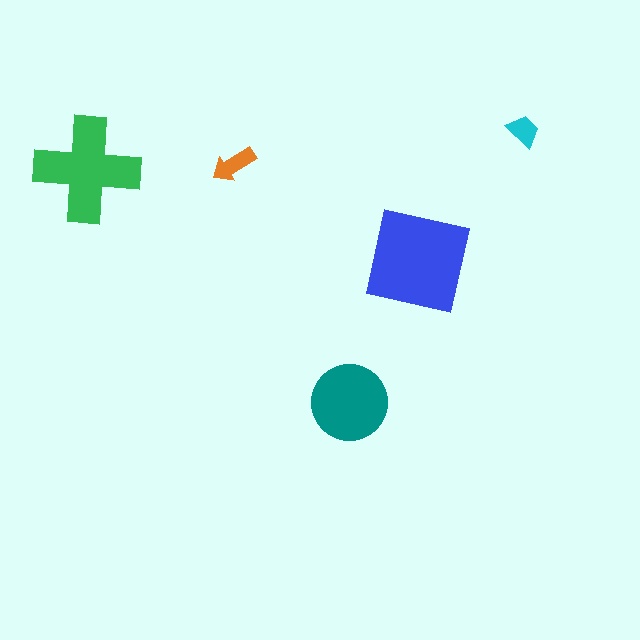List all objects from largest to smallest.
The blue square, the green cross, the teal circle, the orange arrow, the cyan trapezoid.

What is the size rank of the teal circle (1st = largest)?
3rd.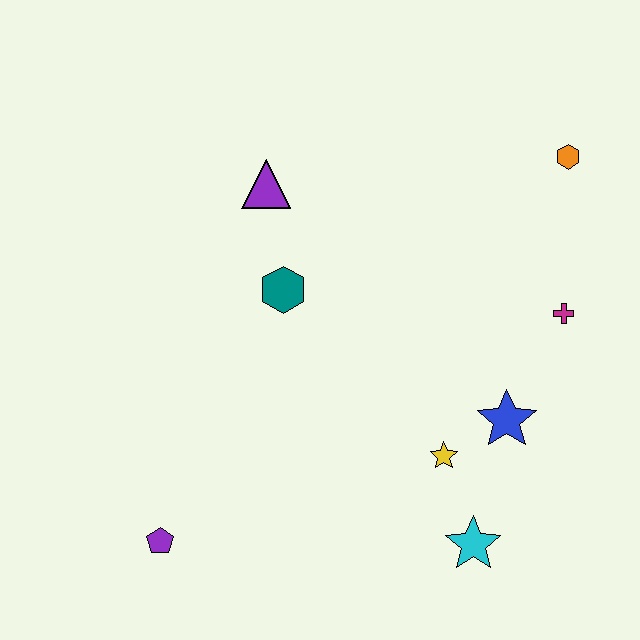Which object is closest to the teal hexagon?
The purple triangle is closest to the teal hexagon.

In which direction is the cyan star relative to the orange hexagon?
The cyan star is below the orange hexagon.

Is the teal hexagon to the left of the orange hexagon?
Yes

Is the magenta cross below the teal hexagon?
Yes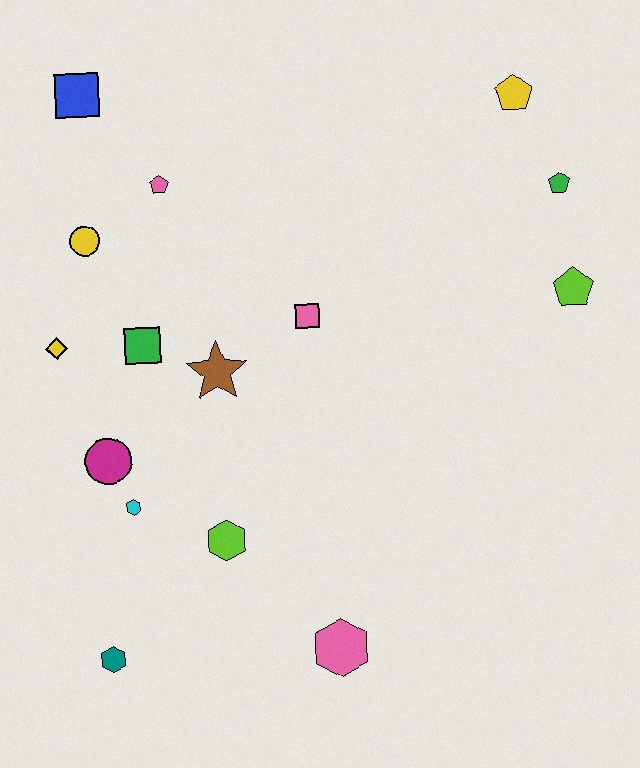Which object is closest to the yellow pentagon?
The green pentagon is closest to the yellow pentagon.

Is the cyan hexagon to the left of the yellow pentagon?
Yes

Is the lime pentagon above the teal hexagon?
Yes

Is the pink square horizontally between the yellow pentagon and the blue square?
Yes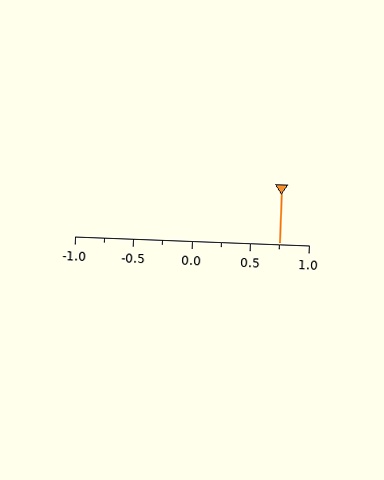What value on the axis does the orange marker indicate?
The marker indicates approximately 0.75.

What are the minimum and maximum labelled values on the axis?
The axis runs from -1.0 to 1.0.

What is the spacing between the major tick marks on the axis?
The major ticks are spaced 0.5 apart.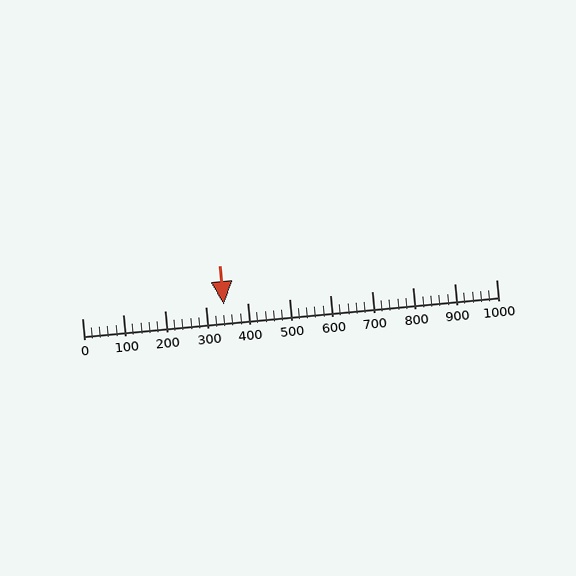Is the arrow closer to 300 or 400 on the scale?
The arrow is closer to 300.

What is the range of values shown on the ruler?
The ruler shows values from 0 to 1000.